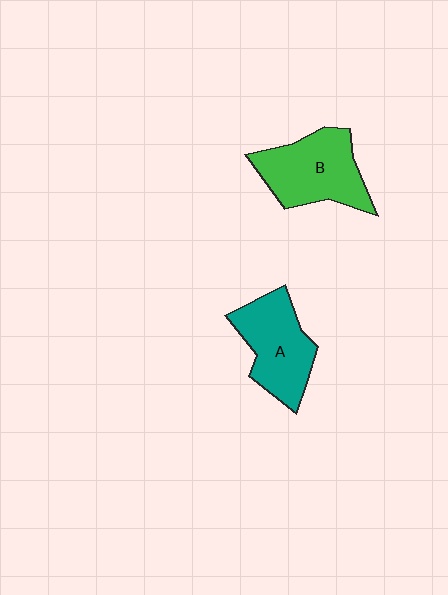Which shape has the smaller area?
Shape A (teal).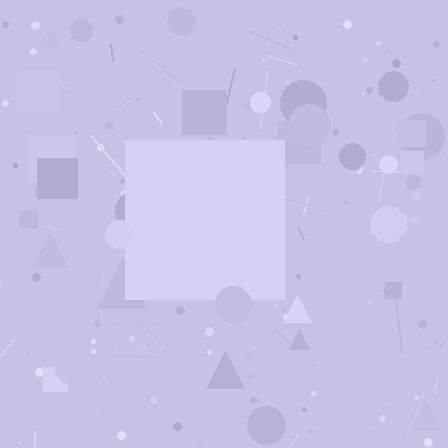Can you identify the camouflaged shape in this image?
The camouflaged shape is a square.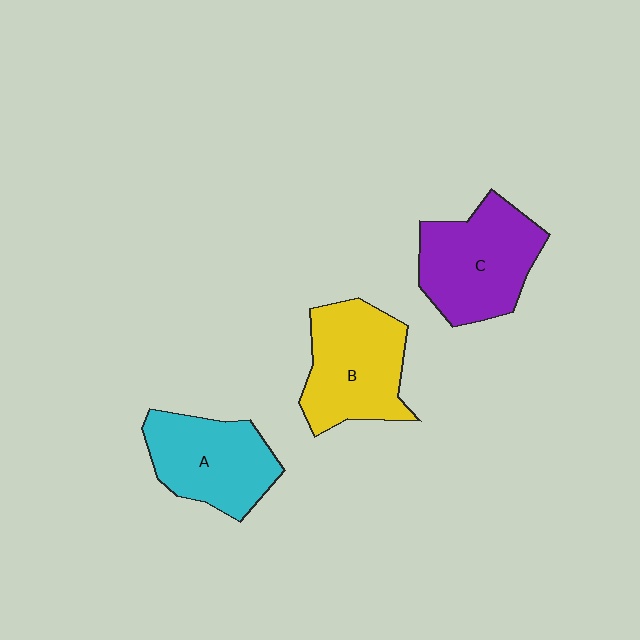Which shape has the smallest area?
Shape A (cyan).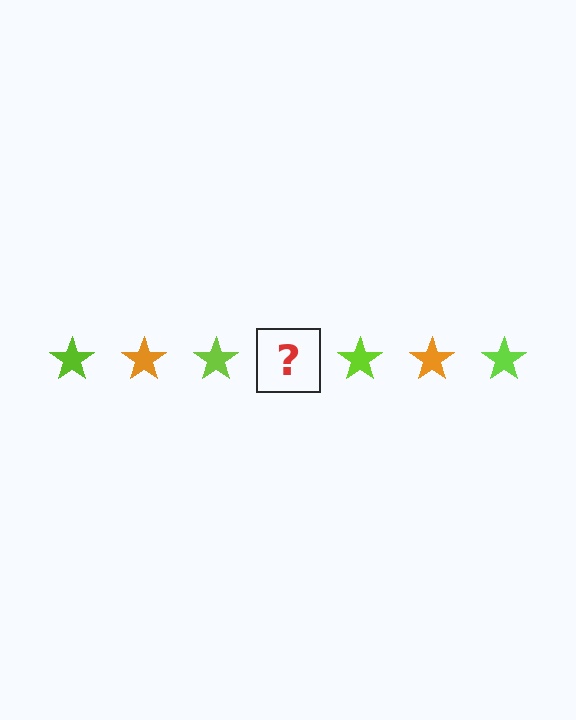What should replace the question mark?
The question mark should be replaced with an orange star.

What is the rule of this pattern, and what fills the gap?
The rule is that the pattern cycles through lime, orange stars. The gap should be filled with an orange star.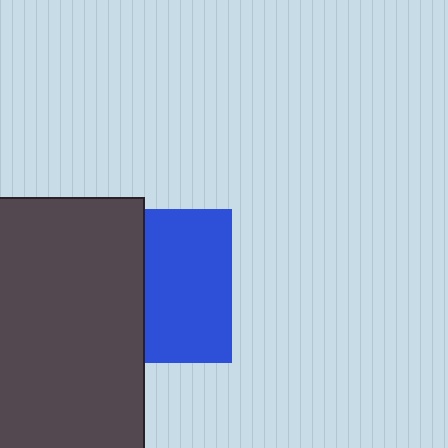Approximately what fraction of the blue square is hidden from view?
Roughly 44% of the blue square is hidden behind the dark gray rectangle.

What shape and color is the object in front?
The object in front is a dark gray rectangle.